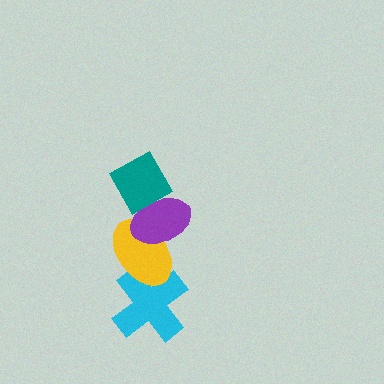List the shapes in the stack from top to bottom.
From top to bottom: the teal diamond, the purple ellipse, the yellow ellipse, the cyan cross.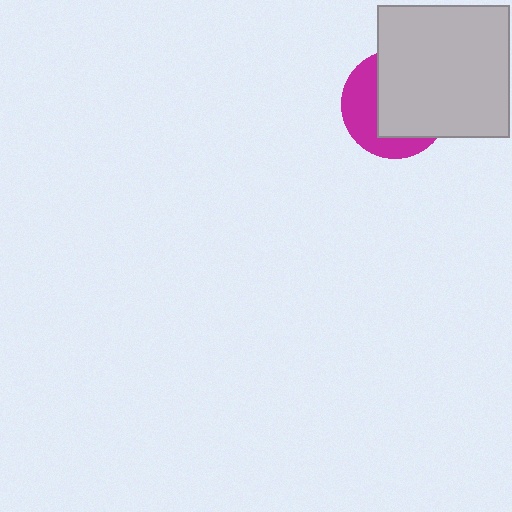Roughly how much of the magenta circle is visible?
A small part of it is visible (roughly 40%).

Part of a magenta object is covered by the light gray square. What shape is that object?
It is a circle.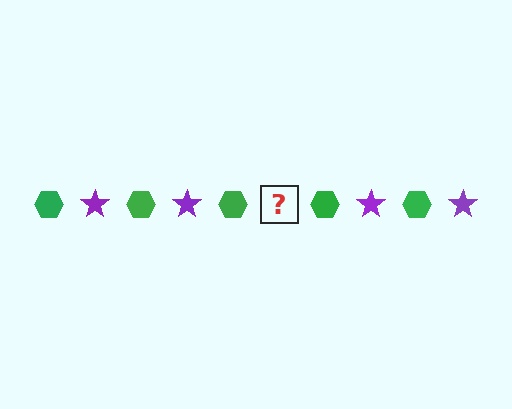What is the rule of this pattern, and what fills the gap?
The rule is that the pattern alternates between green hexagon and purple star. The gap should be filled with a purple star.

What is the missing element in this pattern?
The missing element is a purple star.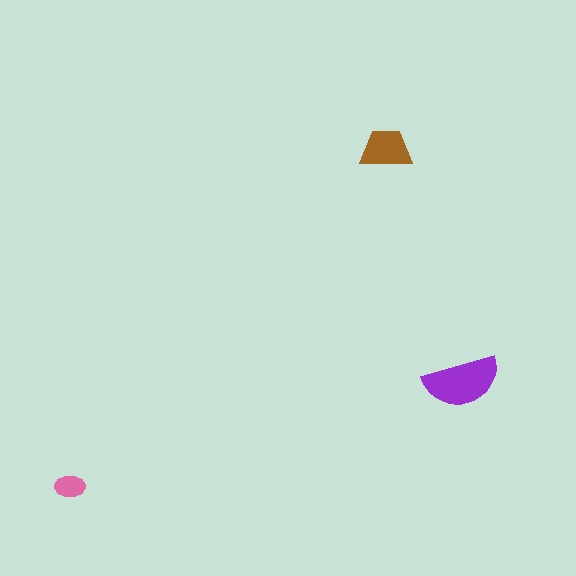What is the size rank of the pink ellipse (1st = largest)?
3rd.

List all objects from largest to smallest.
The purple semicircle, the brown trapezoid, the pink ellipse.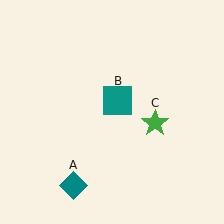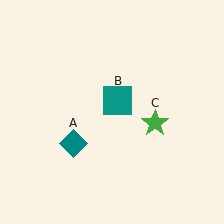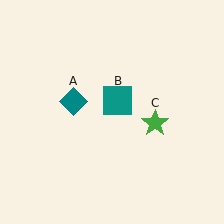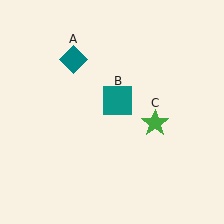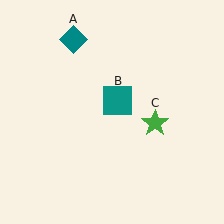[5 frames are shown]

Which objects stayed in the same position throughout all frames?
Teal square (object B) and green star (object C) remained stationary.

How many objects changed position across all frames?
1 object changed position: teal diamond (object A).